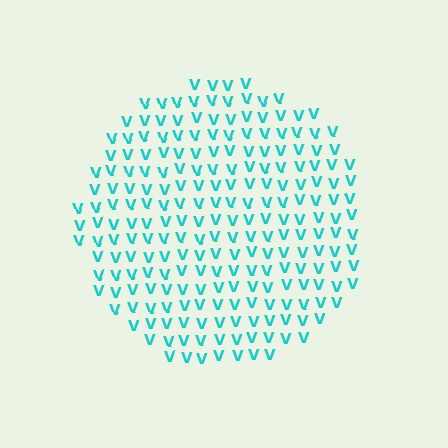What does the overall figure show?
The overall figure shows a circle.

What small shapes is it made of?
It is made of small letter V's.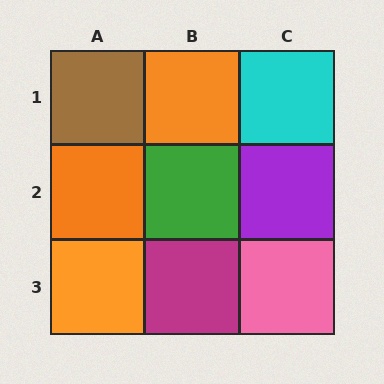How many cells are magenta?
1 cell is magenta.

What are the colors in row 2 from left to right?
Orange, green, purple.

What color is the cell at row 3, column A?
Orange.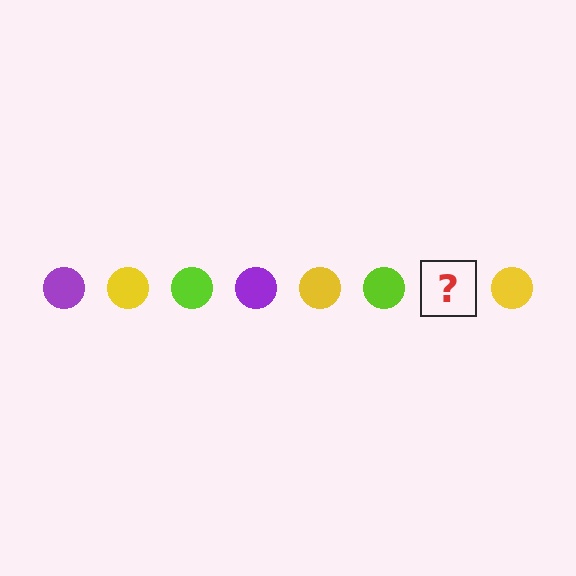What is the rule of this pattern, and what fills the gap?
The rule is that the pattern cycles through purple, yellow, lime circles. The gap should be filled with a purple circle.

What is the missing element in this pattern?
The missing element is a purple circle.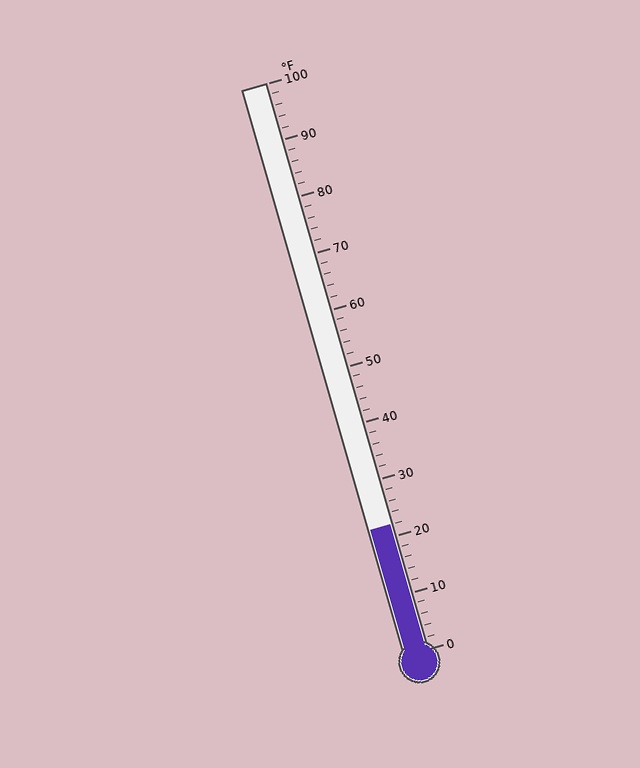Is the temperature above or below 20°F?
The temperature is above 20°F.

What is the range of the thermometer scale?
The thermometer scale ranges from 0°F to 100°F.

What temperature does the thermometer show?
The thermometer shows approximately 22°F.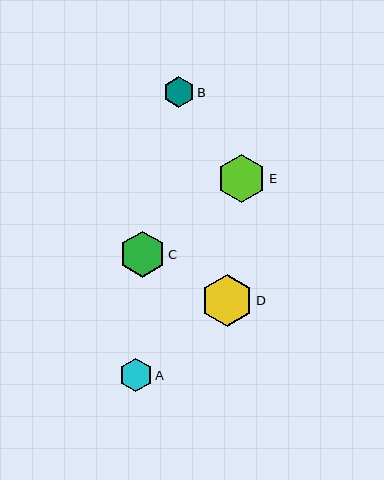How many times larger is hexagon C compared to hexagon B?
Hexagon C is approximately 1.5 times the size of hexagon B.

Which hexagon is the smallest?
Hexagon B is the smallest with a size of approximately 30 pixels.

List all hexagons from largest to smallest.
From largest to smallest: D, E, C, A, B.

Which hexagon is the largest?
Hexagon D is the largest with a size of approximately 53 pixels.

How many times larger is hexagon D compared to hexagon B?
Hexagon D is approximately 1.7 times the size of hexagon B.